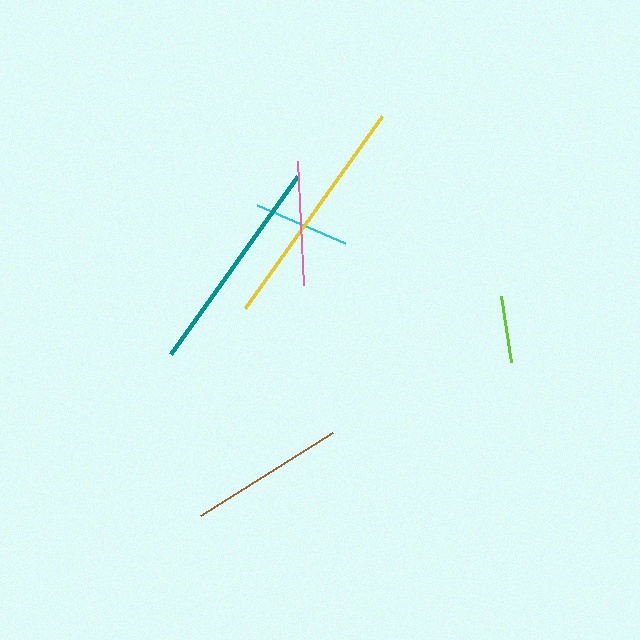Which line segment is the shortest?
The lime line is the shortest at approximately 67 pixels.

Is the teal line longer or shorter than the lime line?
The teal line is longer than the lime line.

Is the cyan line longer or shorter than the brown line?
The brown line is longer than the cyan line.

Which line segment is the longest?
The yellow line is the longest at approximately 235 pixels.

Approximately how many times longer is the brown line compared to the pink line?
The brown line is approximately 1.3 times the length of the pink line.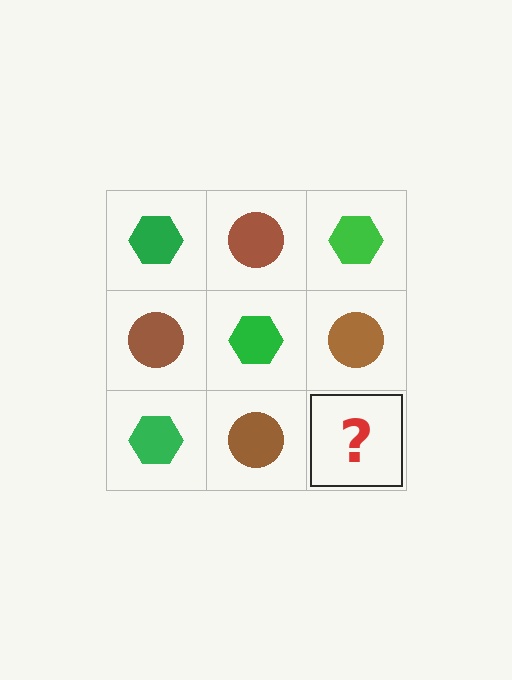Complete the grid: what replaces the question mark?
The question mark should be replaced with a green hexagon.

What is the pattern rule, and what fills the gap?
The rule is that it alternates green hexagon and brown circle in a checkerboard pattern. The gap should be filled with a green hexagon.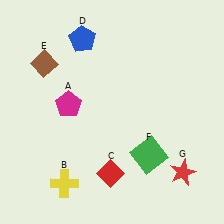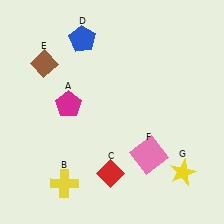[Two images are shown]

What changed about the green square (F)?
In Image 1, F is green. In Image 2, it changed to pink.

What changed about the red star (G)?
In Image 1, G is red. In Image 2, it changed to yellow.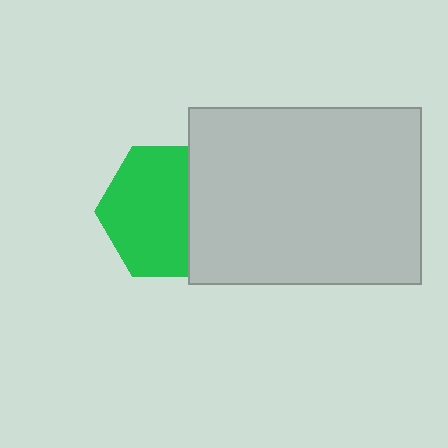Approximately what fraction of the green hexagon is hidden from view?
Roughly 35% of the green hexagon is hidden behind the light gray rectangle.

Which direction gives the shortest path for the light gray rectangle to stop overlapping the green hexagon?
Moving right gives the shortest separation.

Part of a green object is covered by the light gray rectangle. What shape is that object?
It is a hexagon.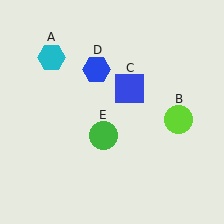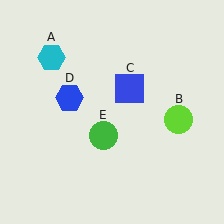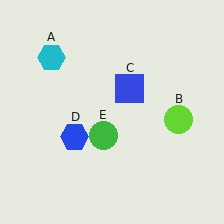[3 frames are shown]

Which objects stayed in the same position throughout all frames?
Cyan hexagon (object A) and lime circle (object B) and blue square (object C) and green circle (object E) remained stationary.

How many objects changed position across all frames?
1 object changed position: blue hexagon (object D).